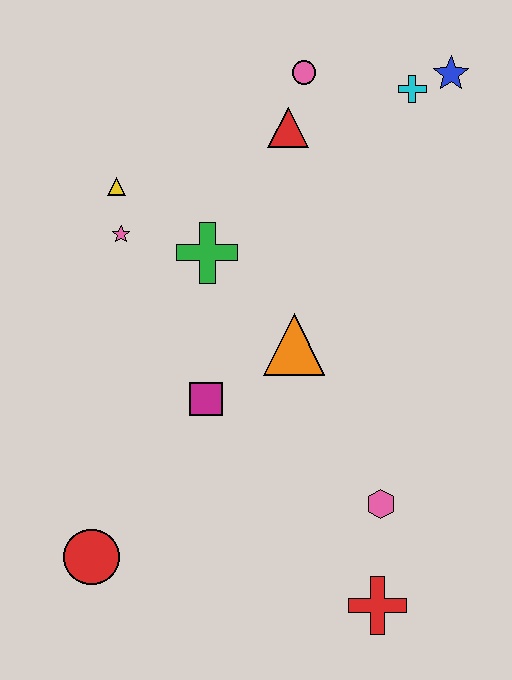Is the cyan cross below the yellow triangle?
No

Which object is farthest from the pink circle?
The red cross is farthest from the pink circle.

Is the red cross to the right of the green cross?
Yes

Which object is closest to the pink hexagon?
The red cross is closest to the pink hexagon.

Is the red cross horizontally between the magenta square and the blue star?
Yes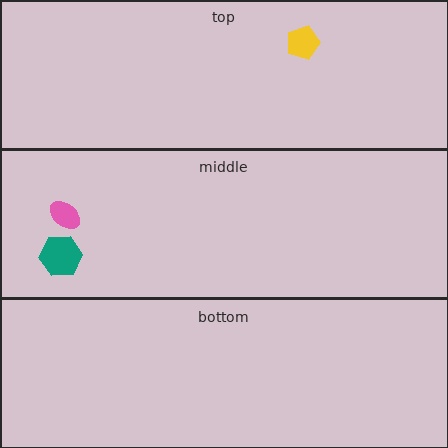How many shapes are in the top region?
1.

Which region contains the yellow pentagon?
The top region.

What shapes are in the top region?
The yellow pentagon.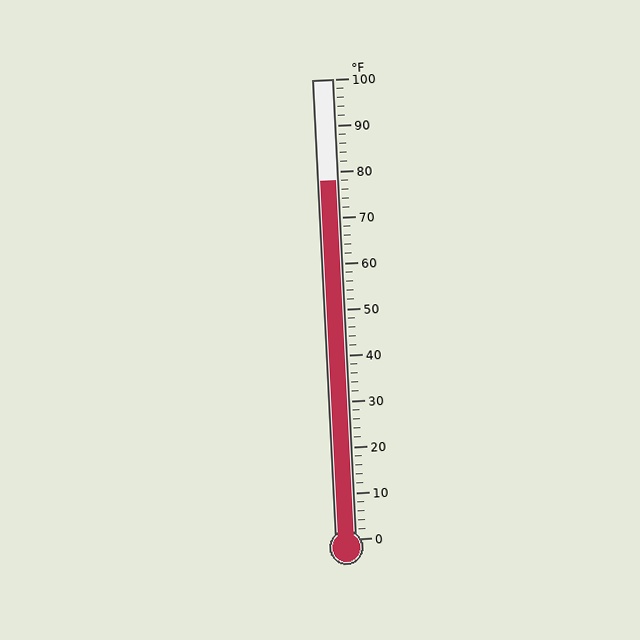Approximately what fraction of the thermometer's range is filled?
The thermometer is filled to approximately 80% of its range.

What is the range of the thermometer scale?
The thermometer scale ranges from 0°F to 100°F.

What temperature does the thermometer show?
The thermometer shows approximately 78°F.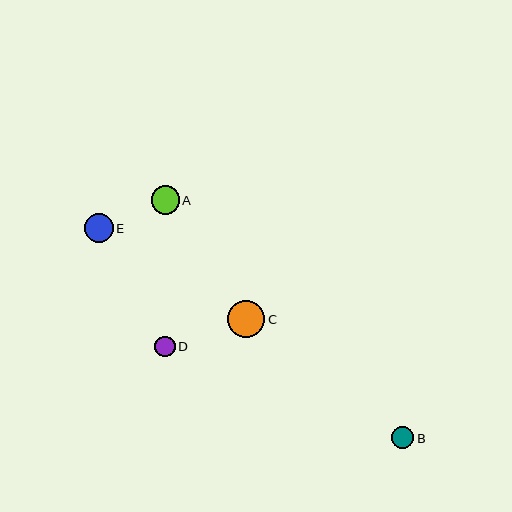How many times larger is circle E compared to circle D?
Circle E is approximately 1.4 times the size of circle D.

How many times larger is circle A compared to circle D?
Circle A is approximately 1.4 times the size of circle D.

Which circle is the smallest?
Circle D is the smallest with a size of approximately 20 pixels.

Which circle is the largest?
Circle C is the largest with a size of approximately 37 pixels.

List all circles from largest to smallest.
From largest to smallest: C, E, A, B, D.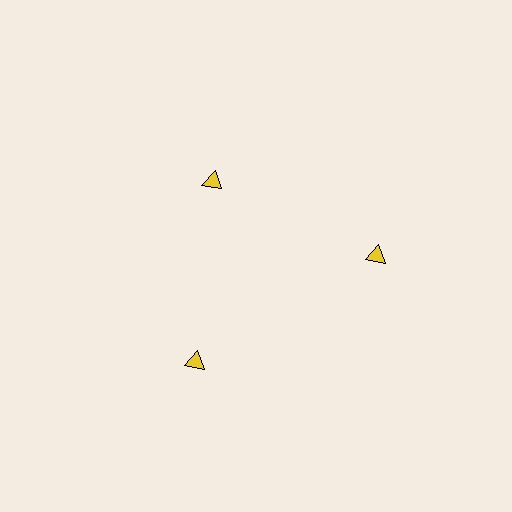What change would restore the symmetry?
The symmetry would be restored by moving it outward, back onto the ring so that all 3 triangles sit at equal angles and equal distance from the center.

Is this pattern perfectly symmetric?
No. The 3 yellow triangles are arranged in a ring, but one element near the 11 o'clock position is pulled inward toward the center, breaking the 3-fold rotational symmetry.